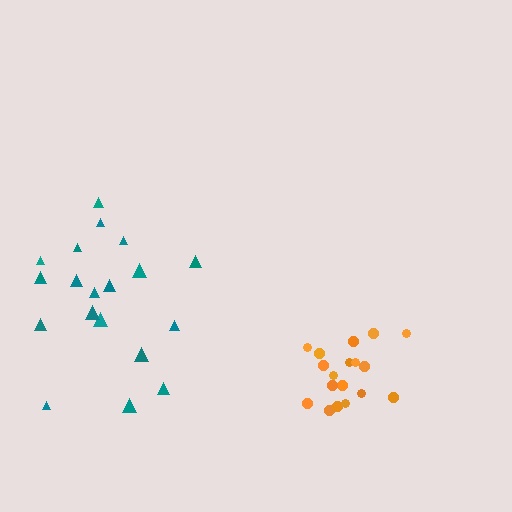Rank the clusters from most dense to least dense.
orange, teal.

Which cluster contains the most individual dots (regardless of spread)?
Teal (20).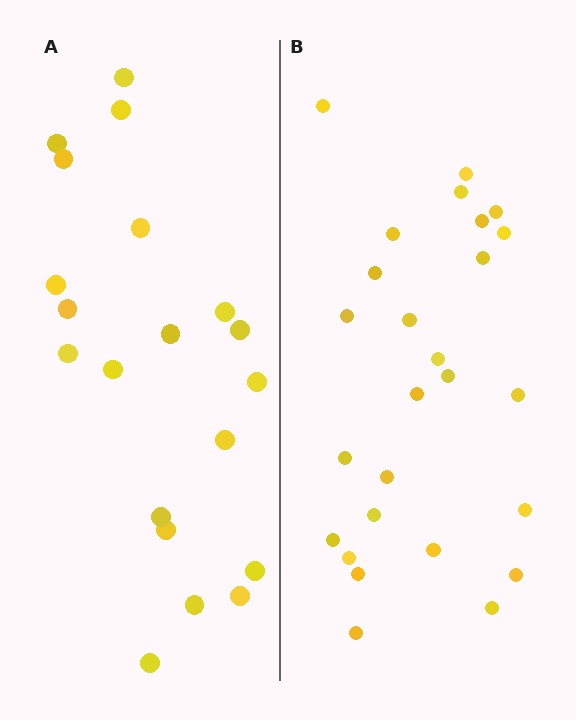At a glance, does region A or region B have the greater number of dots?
Region B (the right region) has more dots.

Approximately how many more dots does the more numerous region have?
Region B has about 6 more dots than region A.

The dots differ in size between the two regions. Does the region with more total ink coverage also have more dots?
No. Region A has more total ink coverage because its dots are larger, but region B actually contains more individual dots. Total area can be misleading — the number of items is what matters here.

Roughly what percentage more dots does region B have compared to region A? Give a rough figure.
About 30% more.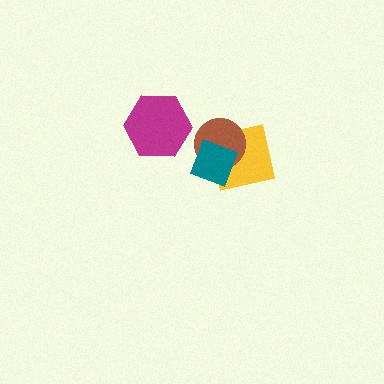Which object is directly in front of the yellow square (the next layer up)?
The brown circle is directly in front of the yellow square.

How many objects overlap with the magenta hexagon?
0 objects overlap with the magenta hexagon.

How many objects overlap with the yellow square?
2 objects overlap with the yellow square.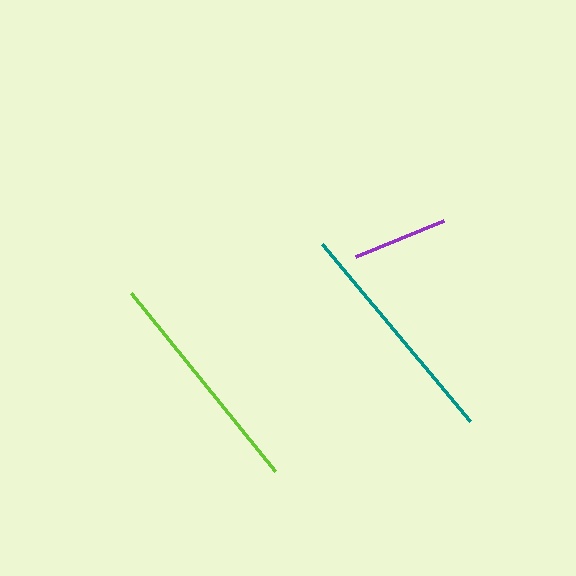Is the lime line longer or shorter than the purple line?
The lime line is longer than the purple line.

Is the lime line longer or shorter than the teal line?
The teal line is longer than the lime line.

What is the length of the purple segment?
The purple segment is approximately 95 pixels long.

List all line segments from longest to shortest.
From longest to shortest: teal, lime, purple.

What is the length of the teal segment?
The teal segment is approximately 231 pixels long.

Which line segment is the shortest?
The purple line is the shortest at approximately 95 pixels.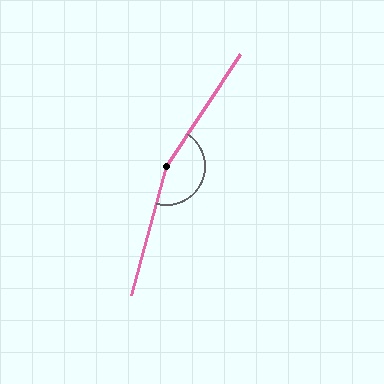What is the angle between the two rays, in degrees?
Approximately 162 degrees.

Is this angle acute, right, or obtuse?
It is obtuse.